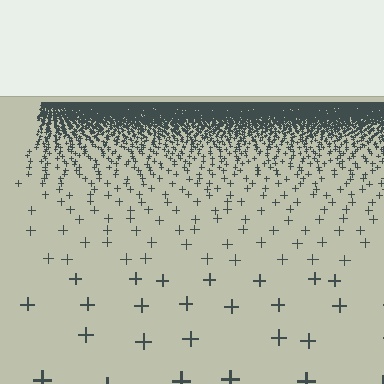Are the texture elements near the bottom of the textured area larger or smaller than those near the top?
Larger. Near the bottom, elements are closer to the viewer and appear at a bigger on-screen size.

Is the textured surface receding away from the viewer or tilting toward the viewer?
The surface is receding away from the viewer. Texture elements get smaller and denser toward the top.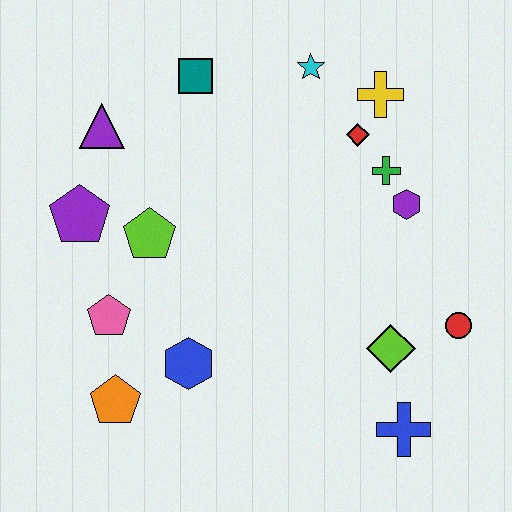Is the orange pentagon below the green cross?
Yes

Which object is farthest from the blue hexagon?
The yellow cross is farthest from the blue hexagon.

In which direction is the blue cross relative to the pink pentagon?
The blue cross is to the right of the pink pentagon.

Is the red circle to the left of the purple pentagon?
No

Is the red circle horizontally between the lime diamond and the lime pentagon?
No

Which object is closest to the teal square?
The purple triangle is closest to the teal square.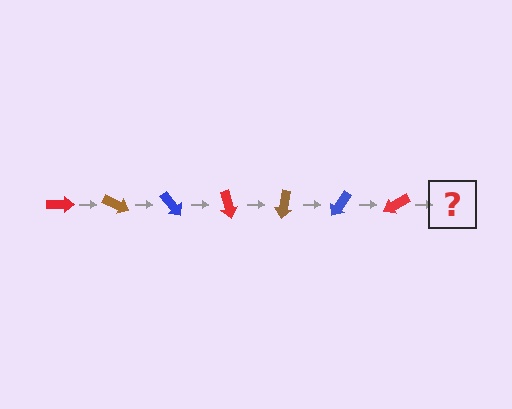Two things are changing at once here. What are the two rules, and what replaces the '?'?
The two rules are that it rotates 25 degrees each step and the color cycles through red, brown, and blue. The '?' should be a brown arrow, rotated 175 degrees from the start.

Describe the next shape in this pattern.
It should be a brown arrow, rotated 175 degrees from the start.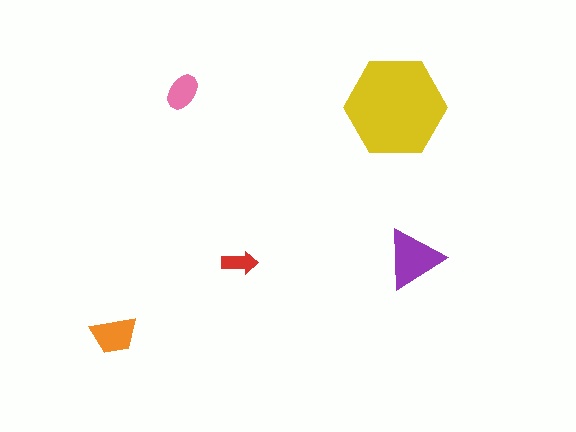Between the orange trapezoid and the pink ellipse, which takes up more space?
The orange trapezoid.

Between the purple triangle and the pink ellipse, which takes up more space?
The purple triangle.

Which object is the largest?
The yellow hexagon.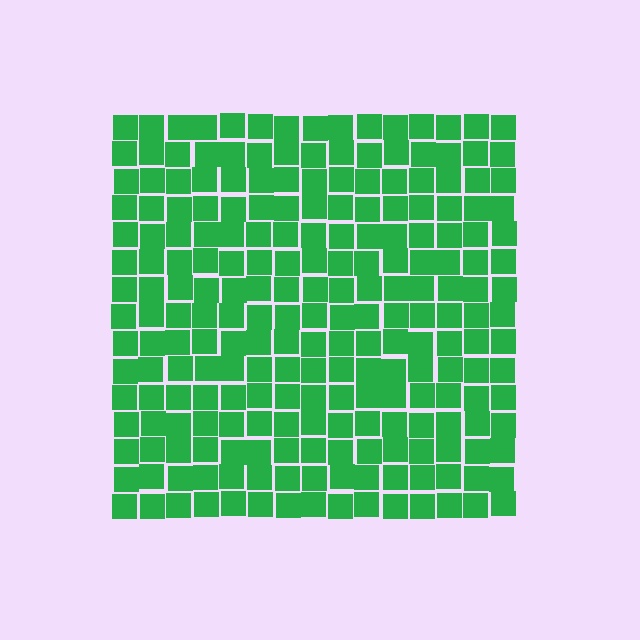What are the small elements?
The small elements are squares.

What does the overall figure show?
The overall figure shows a square.